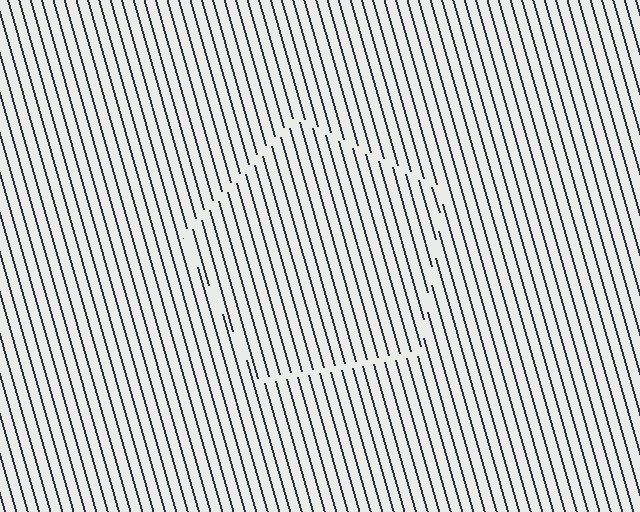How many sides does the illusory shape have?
5 sides — the line-ends trace a pentagon.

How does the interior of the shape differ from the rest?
The interior of the shape contains the same grating, shifted by half a period — the contour is defined by the phase discontinuity where line-ends from the inner and outer gratings abut.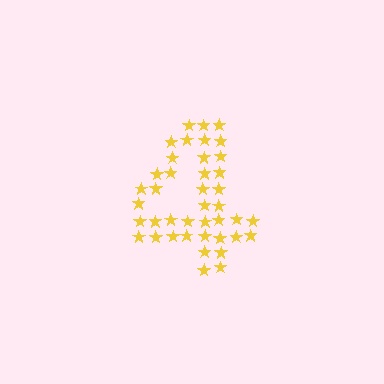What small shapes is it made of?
It is made of small stars.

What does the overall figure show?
The overall figure shows the digit 4.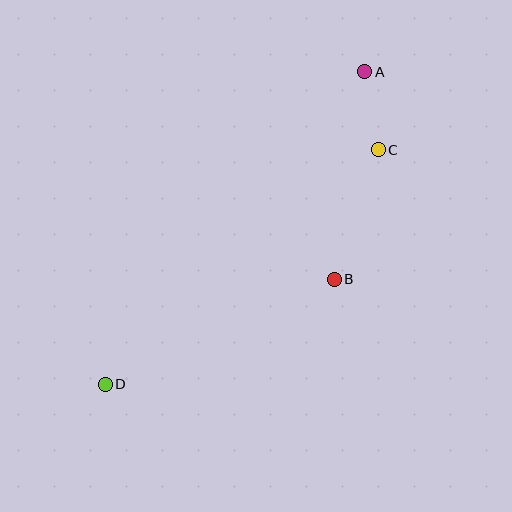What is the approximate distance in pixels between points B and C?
The distance between B and C is approximately 137 pixels.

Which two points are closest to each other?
Points A and C are closest to each other.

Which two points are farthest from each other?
Points A and D are farthest from each other.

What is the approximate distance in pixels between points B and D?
The distance between B and D is approximately 252 pixels.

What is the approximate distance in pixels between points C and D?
The distance between C and D is approximately 360 pixels.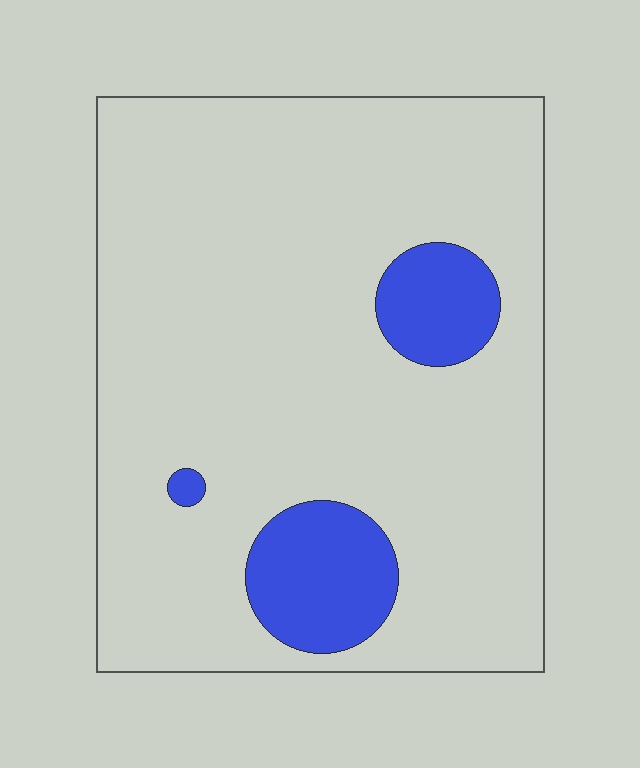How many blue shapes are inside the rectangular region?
3.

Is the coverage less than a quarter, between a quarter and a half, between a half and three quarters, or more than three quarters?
Less than a quarter.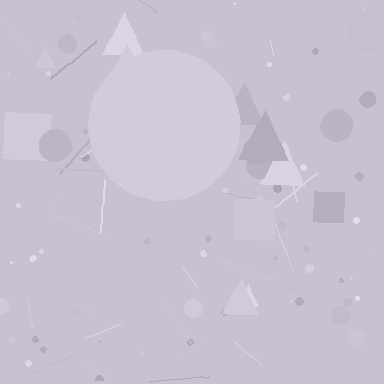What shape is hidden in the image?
A circle is hidden in the image.